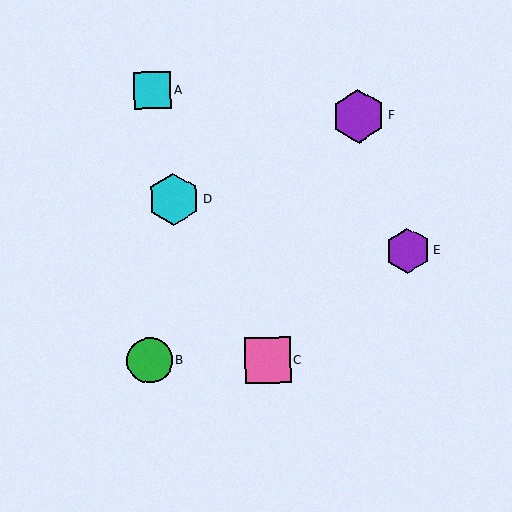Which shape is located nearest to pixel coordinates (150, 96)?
The cyan square (labeled A) at (152, 90) is nearest to that location.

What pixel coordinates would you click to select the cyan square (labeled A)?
Click at (152, 90) to select the cyan square A.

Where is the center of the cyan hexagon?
The center of the cyan hexagon is at (174, 200).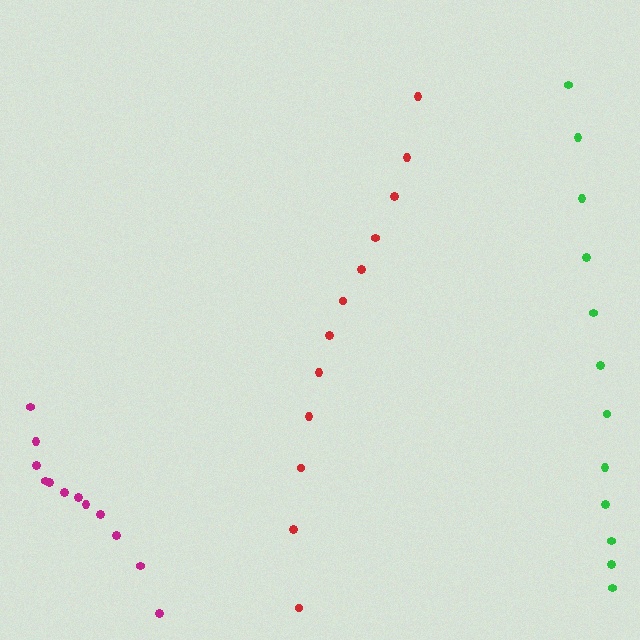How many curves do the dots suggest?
There are 3 distinct paths.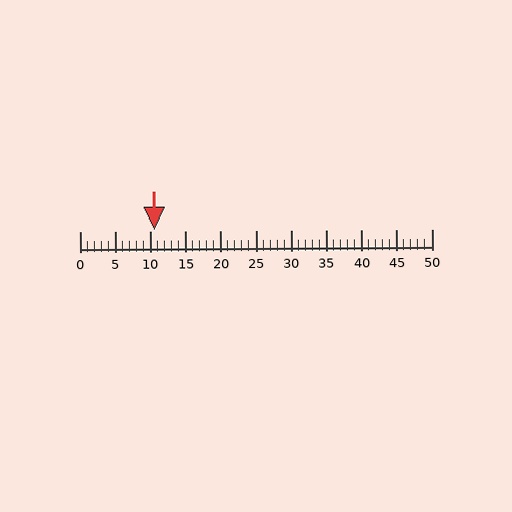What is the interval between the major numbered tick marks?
The major tick marks are spaced 5 units apart.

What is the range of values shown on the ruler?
The ruler shows values from 0 to 50.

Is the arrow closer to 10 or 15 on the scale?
The arrow is closer to 10.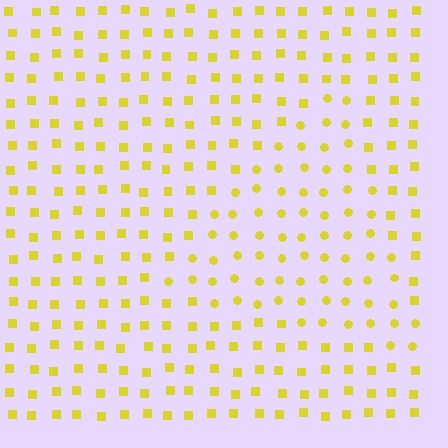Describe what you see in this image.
The image is filled with small yellow elements arranged in a uniform grid. A triangle-shaped region contains circles, while the surrounding area contains squares. The boundary is defined purely by the change in element shape.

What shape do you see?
I see a triangle.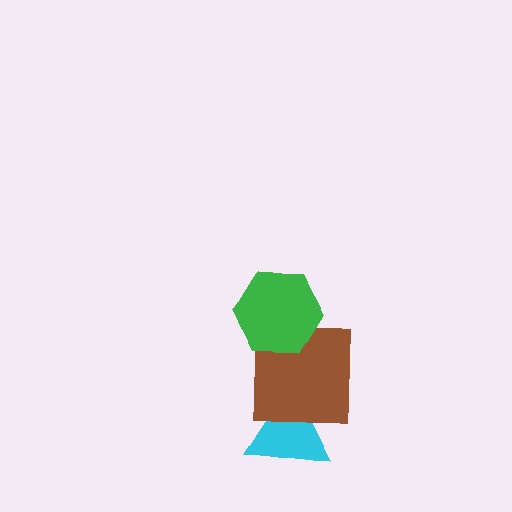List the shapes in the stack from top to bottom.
From top to bottom: the green hexagon, the brown square, the cyan triangle.